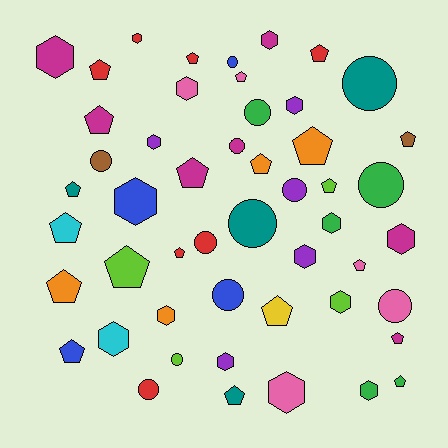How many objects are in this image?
There are 50 objects.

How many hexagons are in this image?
There are 16 hexagons.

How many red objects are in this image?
There are 7 red objects.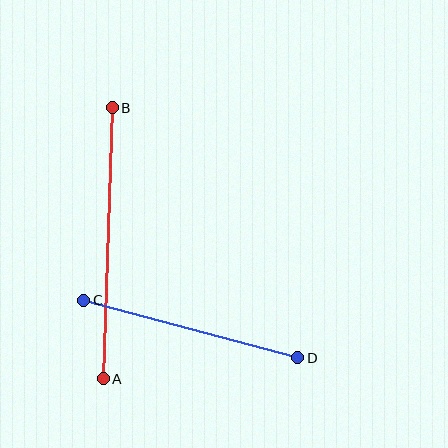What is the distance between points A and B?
The distance is approximately 272 pixels.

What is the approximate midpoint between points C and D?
The midpoint is at approximately (191, 329) pixels.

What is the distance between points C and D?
The distance is approximately 222 pixels.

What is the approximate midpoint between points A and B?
The midpoint is at approximately (108, 243) pixels.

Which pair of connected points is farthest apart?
Points A and B are farthest apart.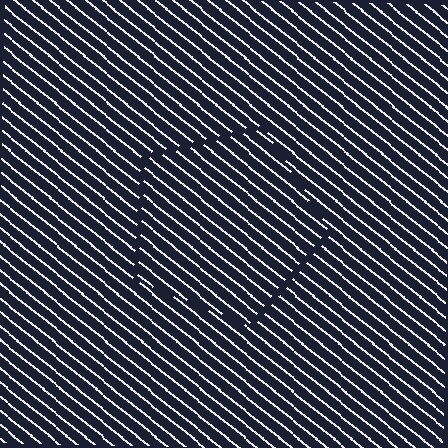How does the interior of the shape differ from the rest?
The interior of the shape contains the same grating, shifted by half a period — the contour is defined by the phase discontinuity where line-ends from the inner and outer gratings abut.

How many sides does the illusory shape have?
5 sides — the line-ends trace a pentagon.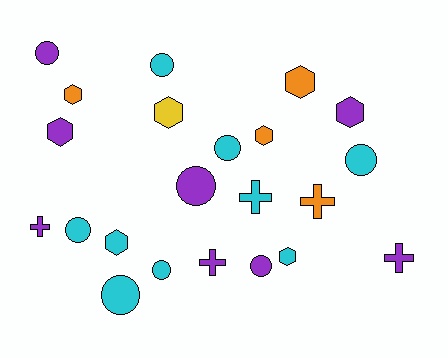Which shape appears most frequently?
Circle, with 9 objects.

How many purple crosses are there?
There are 3 purple crosses.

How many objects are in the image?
There are 22 objects.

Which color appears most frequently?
Cyan, with 9 objects.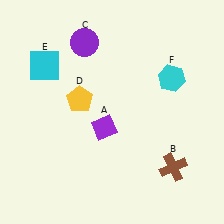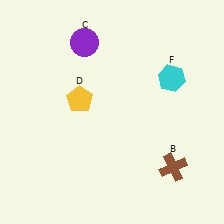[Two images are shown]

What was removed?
The cyan square (E), the purple diamond (A) were removed in Image 2.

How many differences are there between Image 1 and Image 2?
There are 2 differences between the two images.